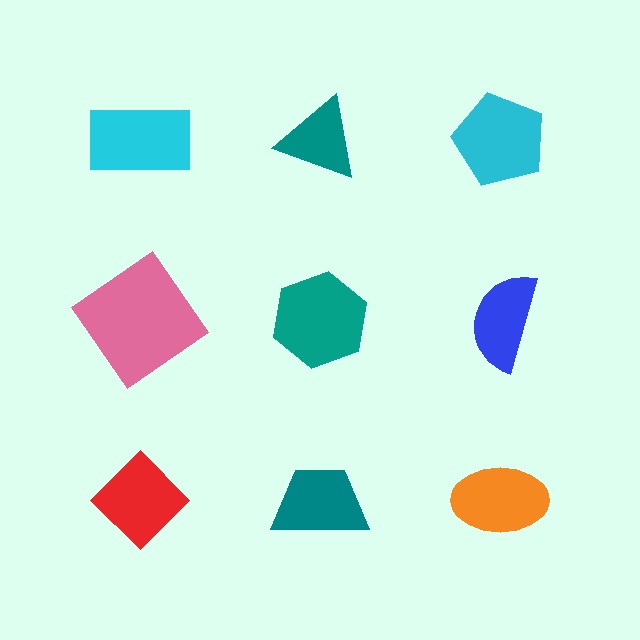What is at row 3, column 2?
A teal trapezoid.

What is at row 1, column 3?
A cyan pentagon.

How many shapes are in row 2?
3 shapes.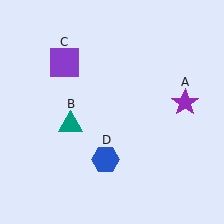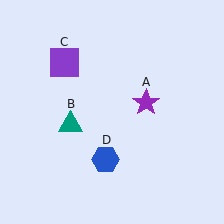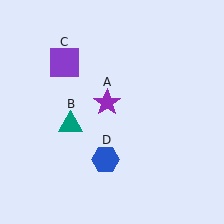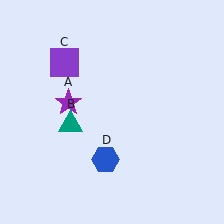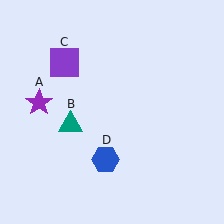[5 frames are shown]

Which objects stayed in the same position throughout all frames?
Teal triangle (object B) and purple square (object C) and blue hexagon (object D) remained stationary.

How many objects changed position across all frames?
1 object changed position: purple star (object A).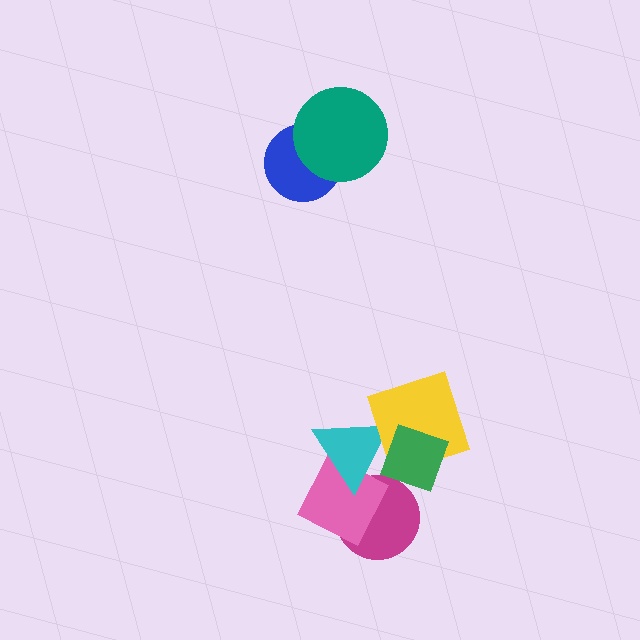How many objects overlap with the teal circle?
1 object overlaps with the teal circle.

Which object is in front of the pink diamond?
The cyan triangle is in front of the pink diamond.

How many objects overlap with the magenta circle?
3 objects overlap with the magenta circle.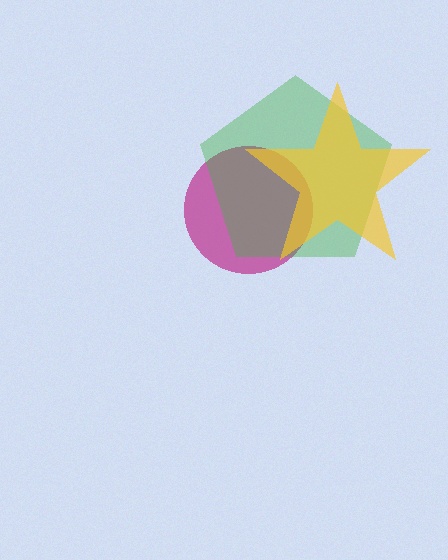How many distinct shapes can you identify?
There are 3 distinct shapes: a magenta circle, a green pentagon, a yellow star.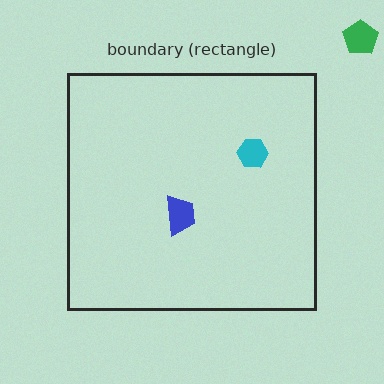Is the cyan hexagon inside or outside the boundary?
Inside.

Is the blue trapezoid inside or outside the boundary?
Inside.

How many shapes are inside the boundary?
2 inside, 1 outside.